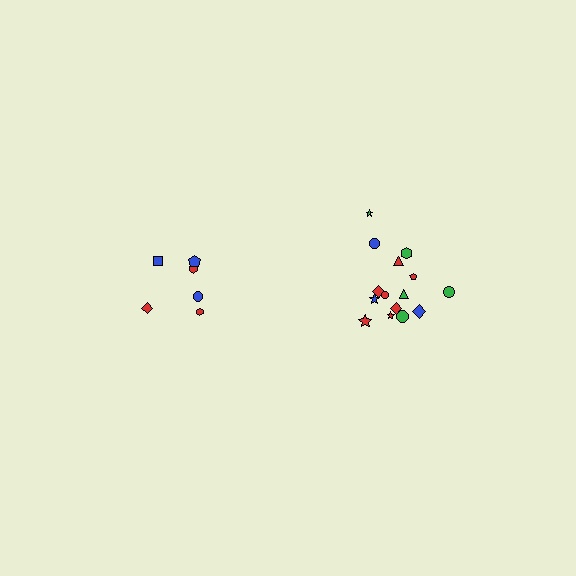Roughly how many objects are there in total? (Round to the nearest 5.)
Roughly 20 objects in total.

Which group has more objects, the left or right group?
The right group.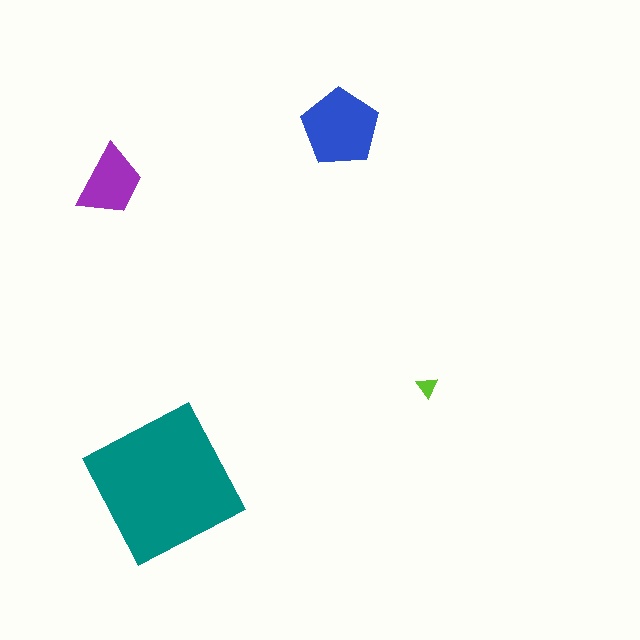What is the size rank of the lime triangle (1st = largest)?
4th.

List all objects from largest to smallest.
The teal square, the blue pentagon, the purple trapezoid, the lime triangle.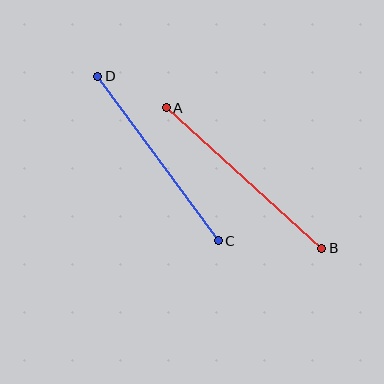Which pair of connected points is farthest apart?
Points A and B are farthest apart.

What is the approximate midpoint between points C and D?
The midpoint is at approximately (158, 159) pixels.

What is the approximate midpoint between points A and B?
The midpoint is at approximately (244, 178) pixels.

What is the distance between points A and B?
The distance is approximately 210 pixels.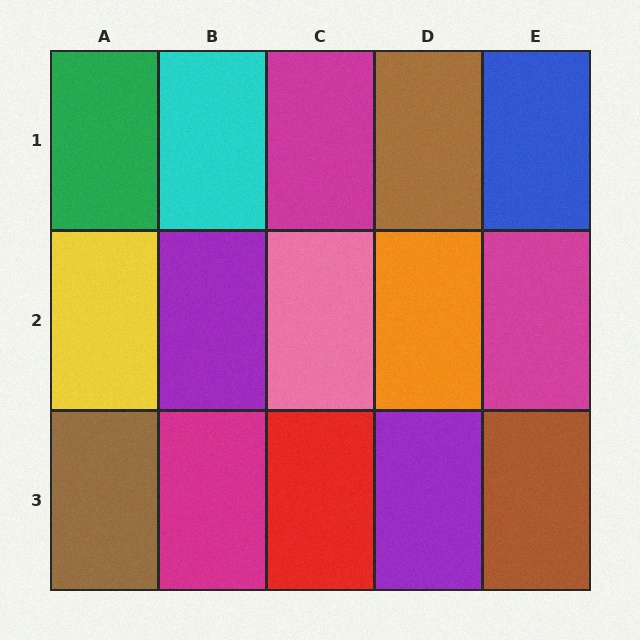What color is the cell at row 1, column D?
Brown.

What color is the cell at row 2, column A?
Yellow.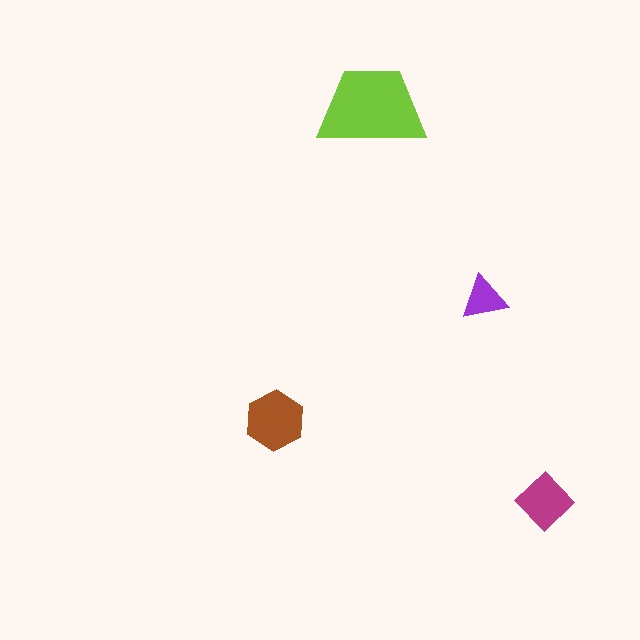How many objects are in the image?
There are 4 objects in the image.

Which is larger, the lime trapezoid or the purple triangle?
The lime trapezoid.